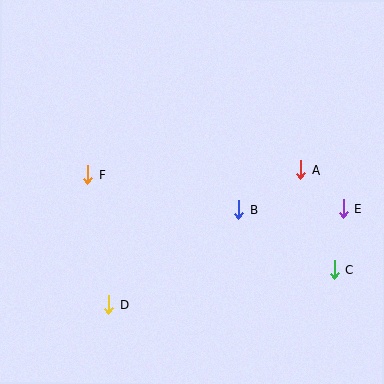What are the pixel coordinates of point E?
Point E is at (343, 208).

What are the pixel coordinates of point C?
Point C is at (334, 269).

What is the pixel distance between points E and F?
The distance between E and F is 257 pixels.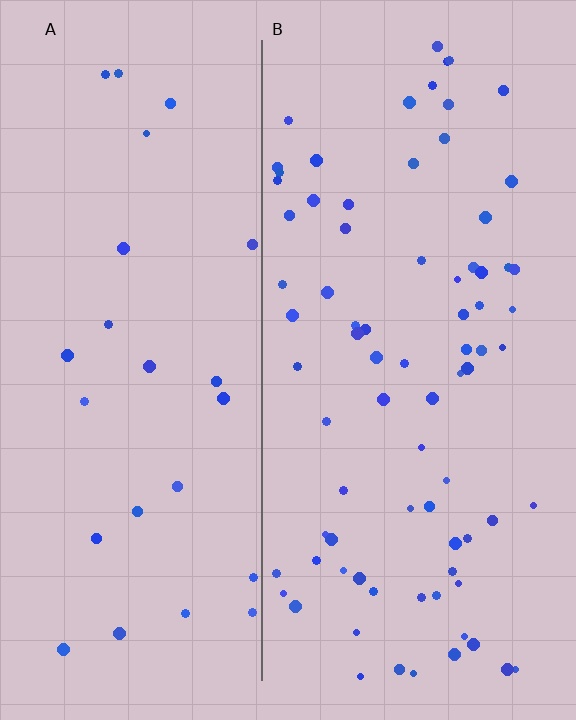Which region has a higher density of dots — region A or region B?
B (the right).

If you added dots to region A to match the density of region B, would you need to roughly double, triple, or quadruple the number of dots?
Approximately triple.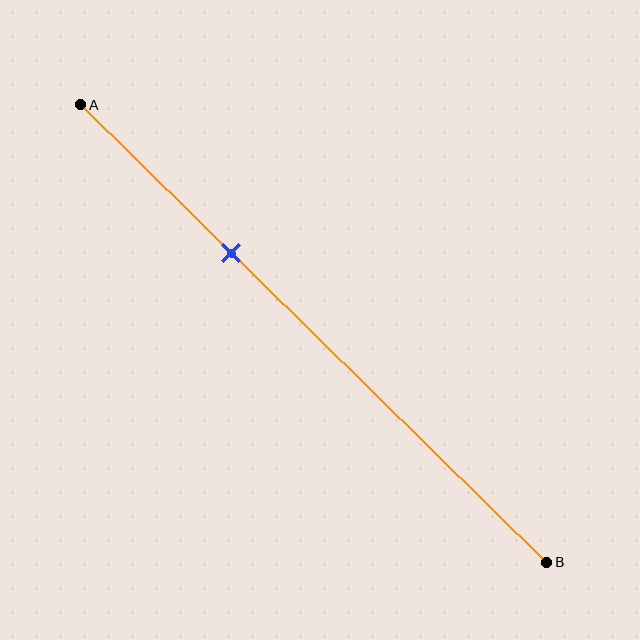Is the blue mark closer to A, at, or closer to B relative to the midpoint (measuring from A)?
The blue mark is closer to point A than the midpoint of segment AB.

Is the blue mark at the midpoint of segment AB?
No, the mark is at about 30% from A, not at the 50% midpoint.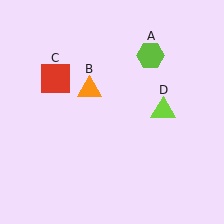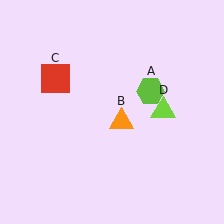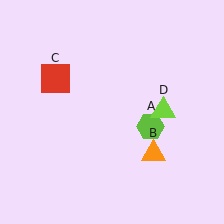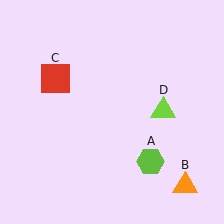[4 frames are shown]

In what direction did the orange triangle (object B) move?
The orange triangle (object B) moved down and to the right.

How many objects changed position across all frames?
2 objects changed position: lime hexagon (object A), orange triangle (object B).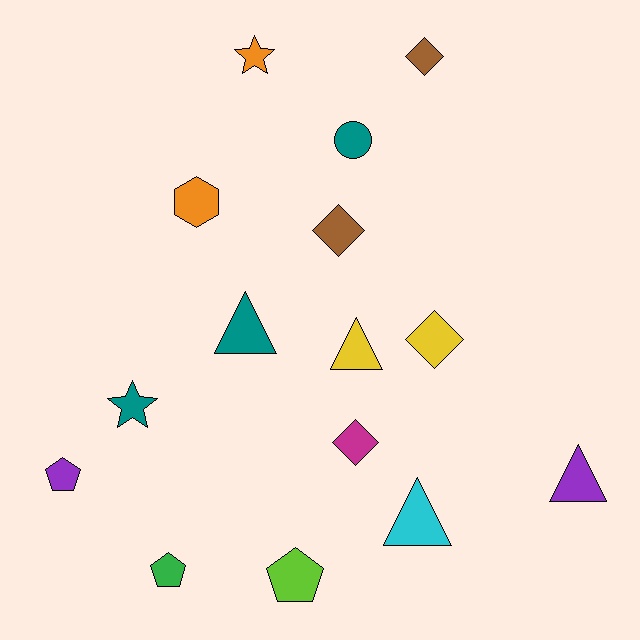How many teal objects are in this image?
There are 3 teal objects.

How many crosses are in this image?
There are no crosses.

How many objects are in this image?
There are 15 objects.